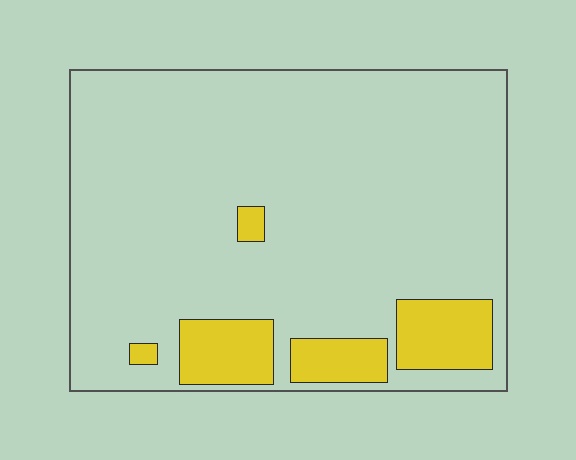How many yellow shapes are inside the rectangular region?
5.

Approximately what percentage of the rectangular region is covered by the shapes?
Approximately 15%.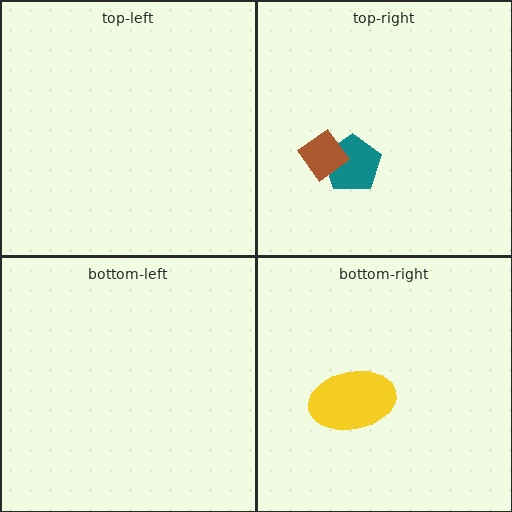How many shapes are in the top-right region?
2.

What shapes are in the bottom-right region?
The yellow ellipse.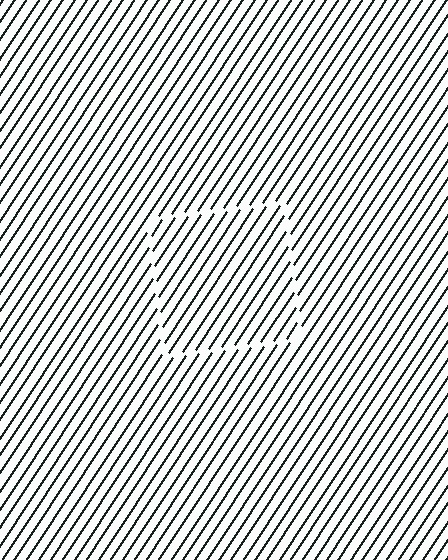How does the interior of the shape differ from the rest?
The interior of the shape contains the same grating, shifted by half a period — the contour is defined by the phase discontinuity where line-ends from the inner and outer gratings abut.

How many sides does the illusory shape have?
4 sides — the line-ends trace a square.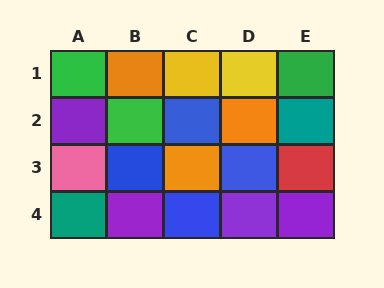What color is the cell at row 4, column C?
Blue.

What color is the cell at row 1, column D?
Yellow.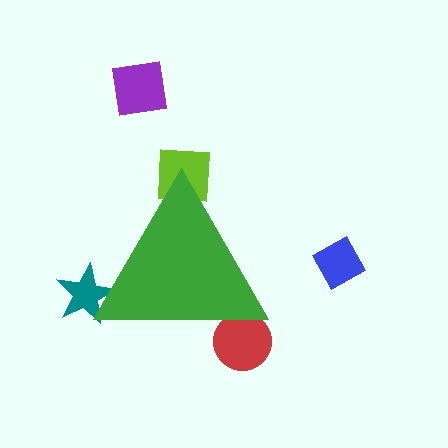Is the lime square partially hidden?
Yes, the lime square is partially hidden behind the green triangle.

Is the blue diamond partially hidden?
No, the blue diamond is fully visible.